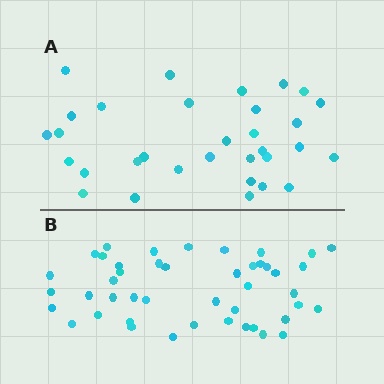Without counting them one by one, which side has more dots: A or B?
Region B (the bottom region) has more dots.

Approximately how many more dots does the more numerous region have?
Region B has approximately 15 more dots than region A.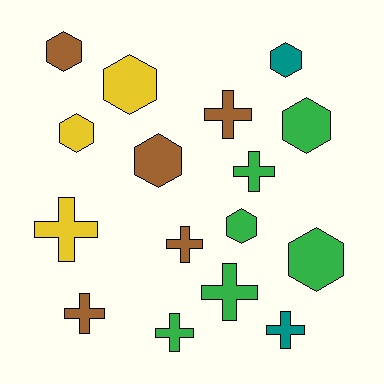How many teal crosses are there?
There is 1 teal cross.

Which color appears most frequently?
Green, with 6 objects.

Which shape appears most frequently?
Cross, with 8 objects.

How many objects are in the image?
There are 16 objects.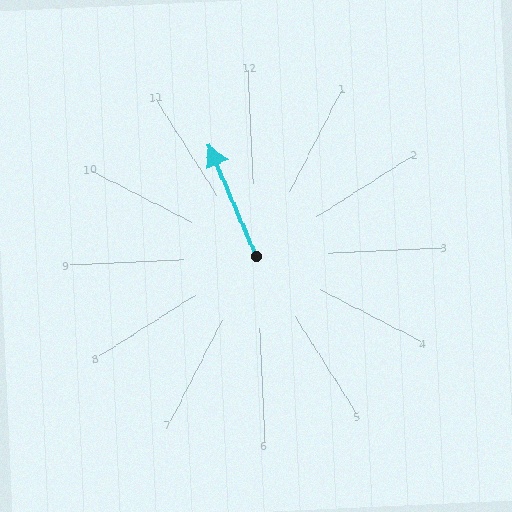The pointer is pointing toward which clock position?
Roughly 11 o'clock.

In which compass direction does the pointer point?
North.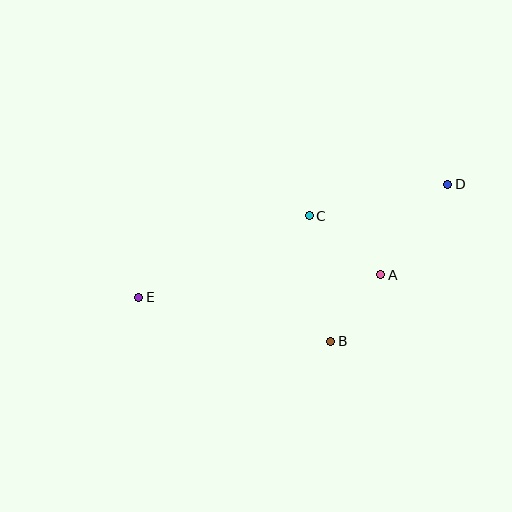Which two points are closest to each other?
Points A and B are closest to each other.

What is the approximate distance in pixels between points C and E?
The distance between C and E is approximately 189 pixels.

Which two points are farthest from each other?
Points D and E are farthest from each other.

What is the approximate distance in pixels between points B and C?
The distance between B and C is approximately 127 pixels.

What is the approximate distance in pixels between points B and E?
The distance between B and E is approximately 197 pixels.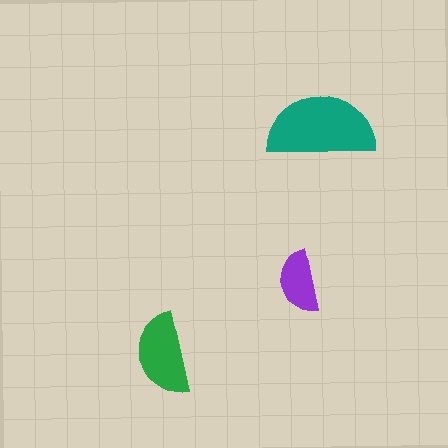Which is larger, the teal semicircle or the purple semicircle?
The teal one.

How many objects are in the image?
There are 3 objects in the image.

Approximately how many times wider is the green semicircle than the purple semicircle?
About 1.5 times wider.